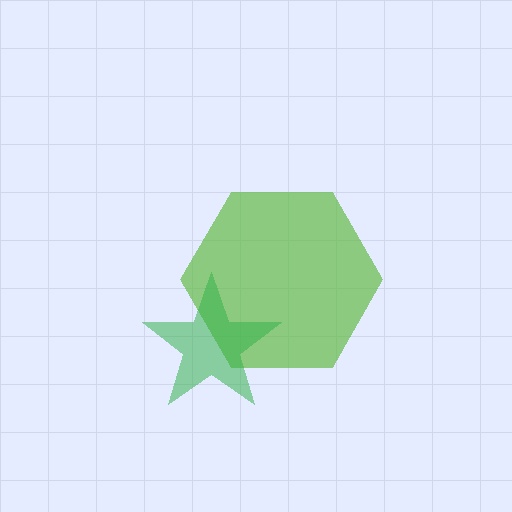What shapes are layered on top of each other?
The layered shapes are: a lime hexagon, a green star.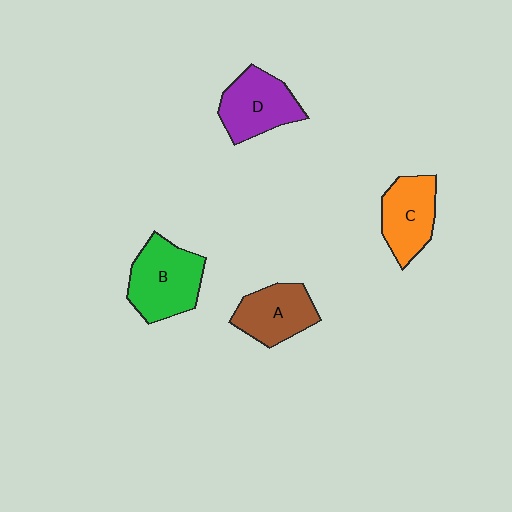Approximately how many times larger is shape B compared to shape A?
Approximately 1.3 times.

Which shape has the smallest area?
Shape A (brown).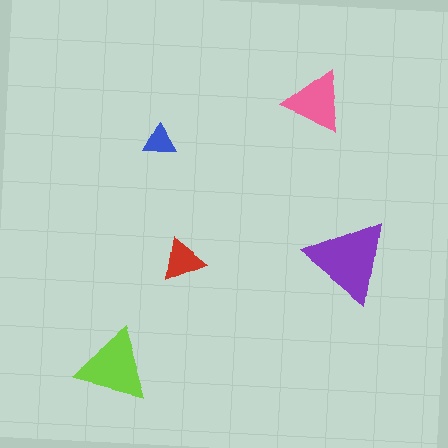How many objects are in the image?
There are 5 objects in the image.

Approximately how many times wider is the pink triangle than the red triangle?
About 1.5 times wider.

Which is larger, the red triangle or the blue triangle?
The red one.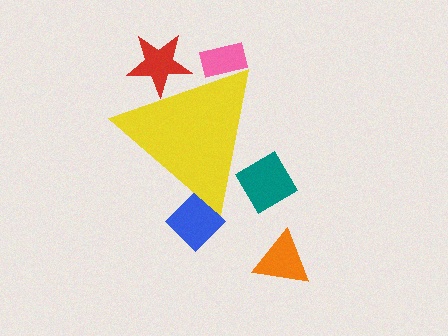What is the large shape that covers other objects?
A yellow triangle.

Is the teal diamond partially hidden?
Yes, the teal diamond is partially hidden behind the yellow triangle.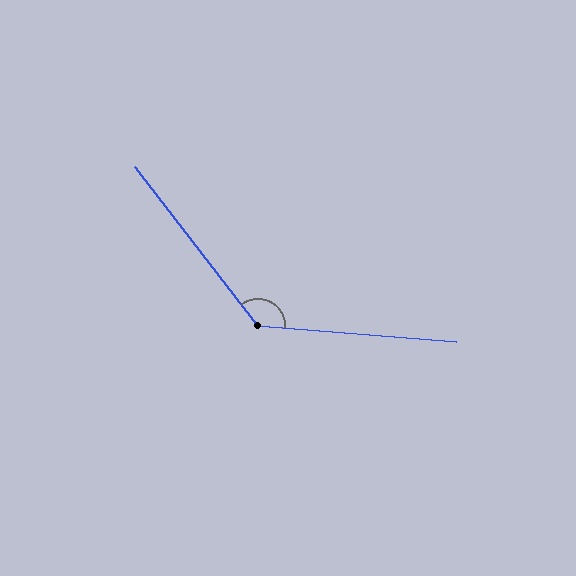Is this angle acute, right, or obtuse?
It is obtuse.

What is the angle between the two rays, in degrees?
Approximately 132 degrees.